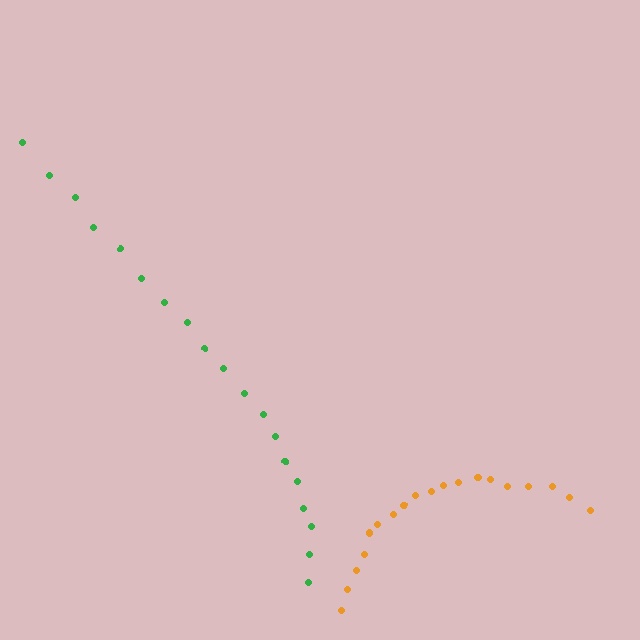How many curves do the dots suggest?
There are 2 distinct paths.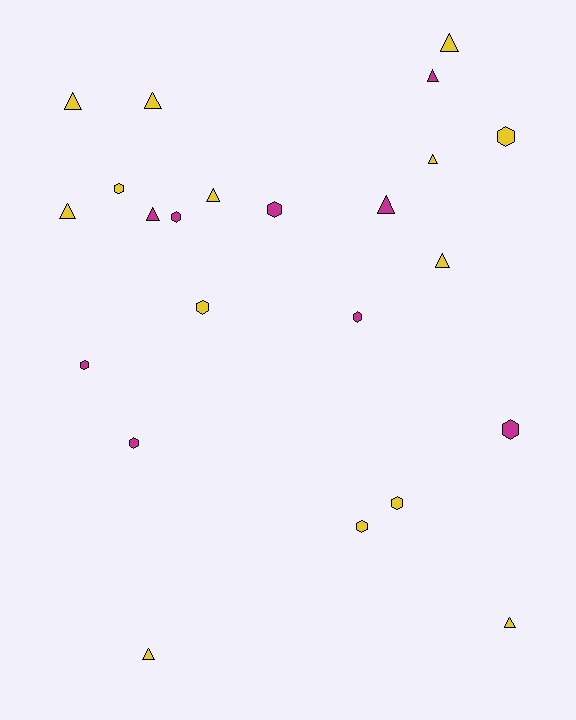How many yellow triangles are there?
There are 9 yellow triangles.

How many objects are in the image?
There are 23 objects.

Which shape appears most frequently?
Triangle, with 12 objects.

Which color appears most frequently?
Yellow, with 14 objects.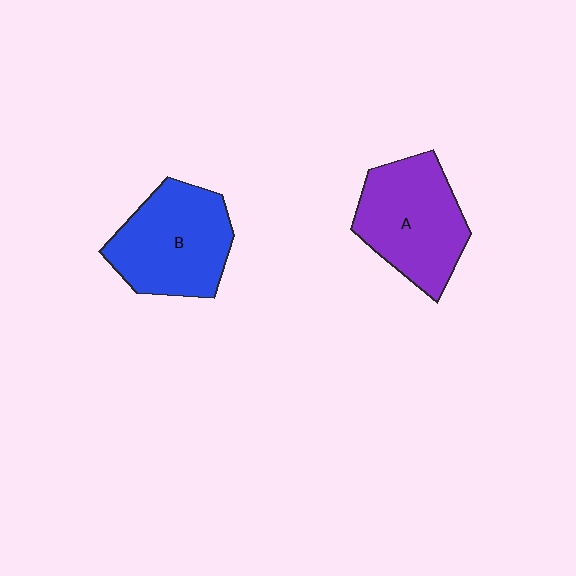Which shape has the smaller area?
Shape A (purple).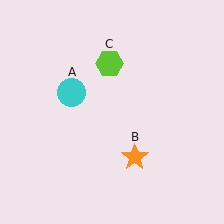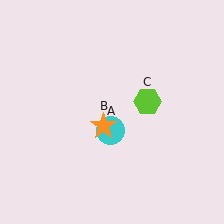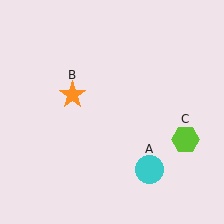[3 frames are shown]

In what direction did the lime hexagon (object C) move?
The lime hexagon (object C) moved down and to the right.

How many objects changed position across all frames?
3 objects changed position: cyan circle (object A), orange star (object B), lime hexagon (object C).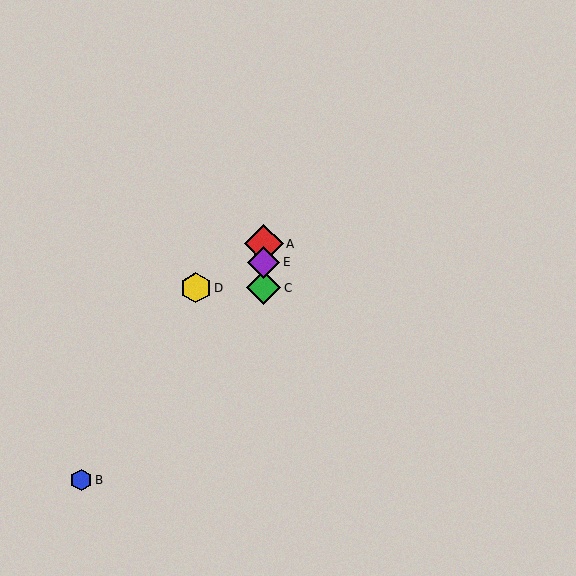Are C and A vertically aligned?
Yes, both are at x≈264.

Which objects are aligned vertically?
Objects A, C, E are aligned vertically.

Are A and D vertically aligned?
No, A is at x≈264 and D is at x≈196.